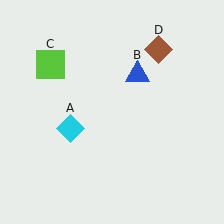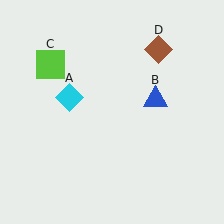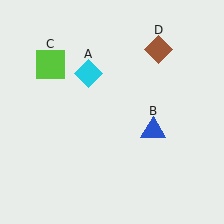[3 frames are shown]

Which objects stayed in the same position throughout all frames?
Lime square (object C) and brown diamond (object D) remained stationary.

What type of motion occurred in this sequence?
The cyan diamond (object A), blue triangle (object B) rotated clockwise around the center of the scene.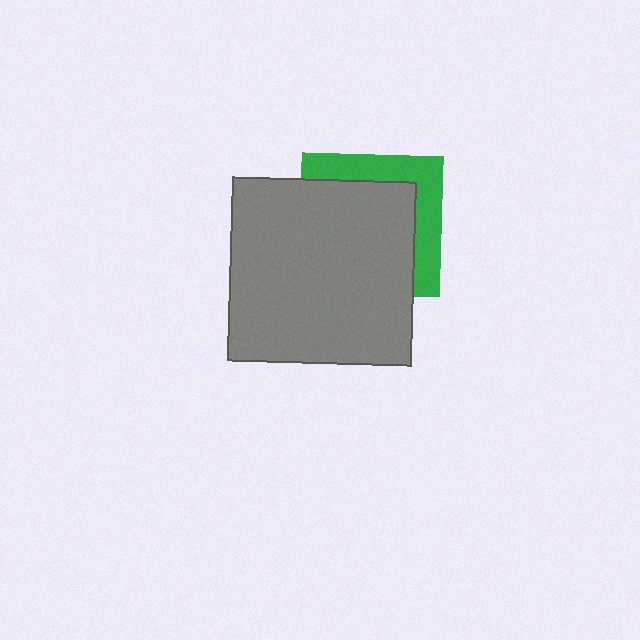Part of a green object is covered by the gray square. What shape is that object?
It is a square.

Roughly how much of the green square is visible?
A small part of it is visible (roughly 33%).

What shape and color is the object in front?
The object in front is a gray square.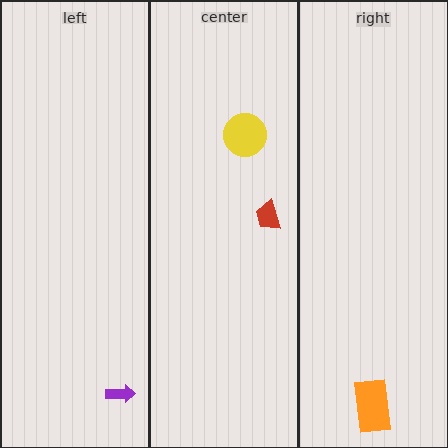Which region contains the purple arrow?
The left region.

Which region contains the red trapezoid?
The center region.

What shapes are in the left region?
The purple arrow.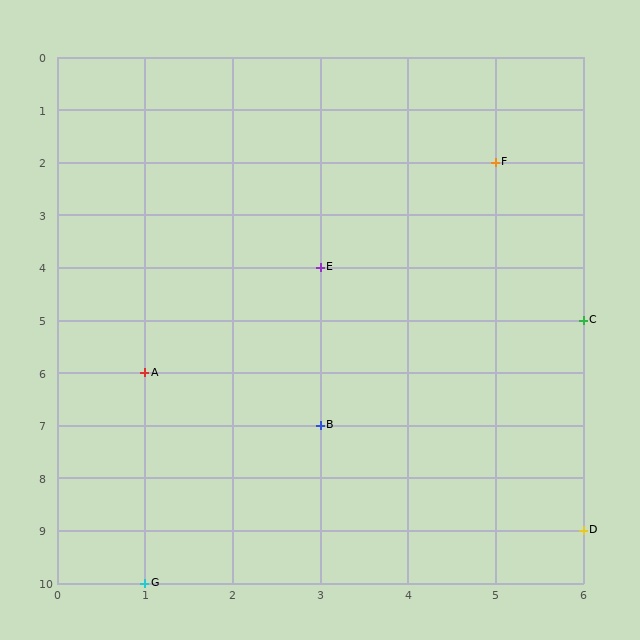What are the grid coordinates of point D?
Point D is at grid coordinates (6, 9).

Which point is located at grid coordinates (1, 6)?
Point A is at (1, 6).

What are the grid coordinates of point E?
Point E is at grid coordinates (3, 4).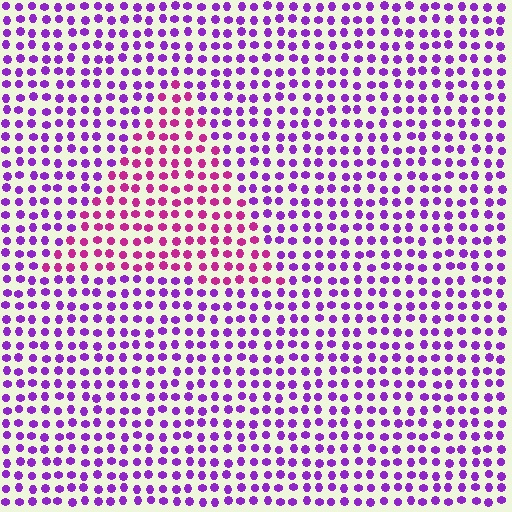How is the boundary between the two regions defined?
The boundary is defined purely by a slight shift in hue (about 39 degrees). Spacing, size, and orientation are identical on both sides.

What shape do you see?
I see a triangle.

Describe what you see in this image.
The image is filled with small purple elements in a uniform arrangement. A triangle-shaped region is visible where the elements are tinted to a slightly different hue, forming a subtle color boundary.